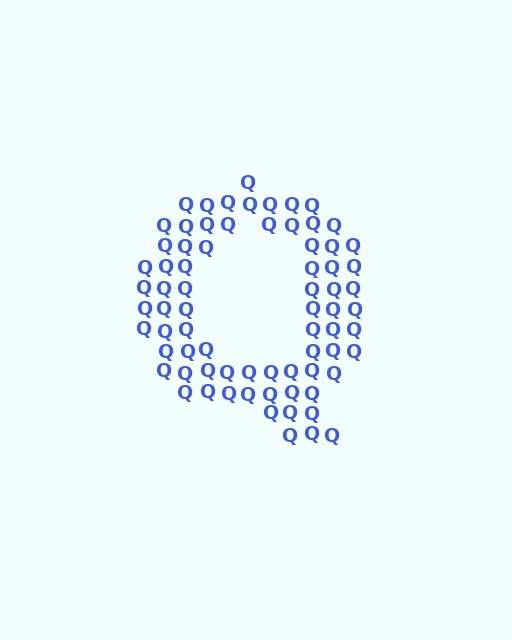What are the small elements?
The small elements are letter Q's.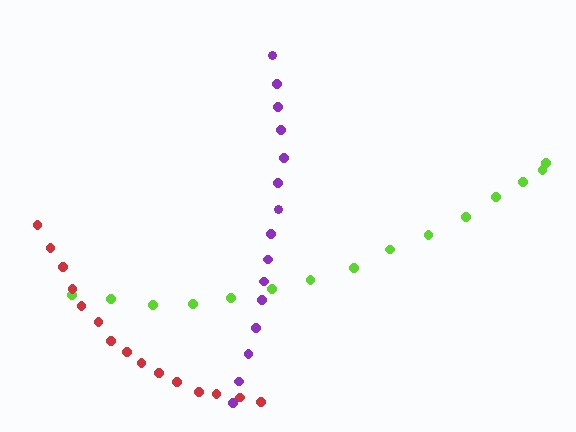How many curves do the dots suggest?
There are 3 distinct paths.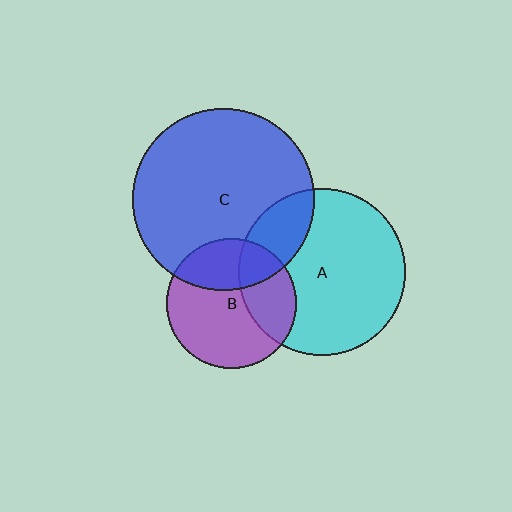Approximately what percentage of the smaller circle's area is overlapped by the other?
Approximately 30%.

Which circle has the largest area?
Circle C (blue).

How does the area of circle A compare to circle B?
Approximately 1.7 times.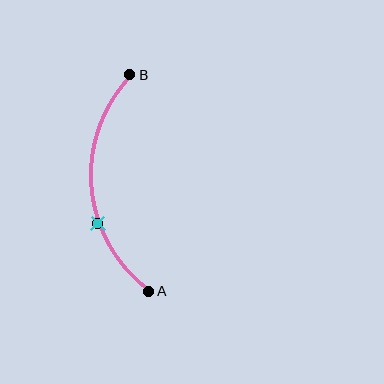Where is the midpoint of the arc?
The arc midpoint is the point on the curve farthest from the straight line joining A and B. It sits to the left of that line.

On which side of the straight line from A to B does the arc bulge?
The arc bulges to the left of the straight line connecting A and B.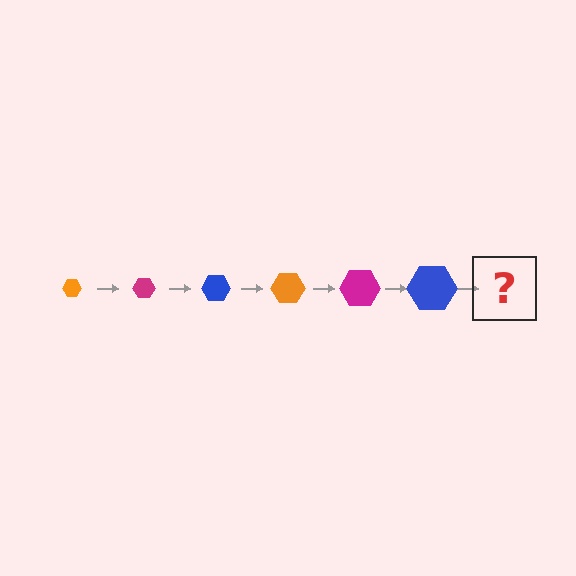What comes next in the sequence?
The next element should be an orange hexagon, larger than the previous one.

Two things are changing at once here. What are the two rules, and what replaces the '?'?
The two rules are that the hexagon grows larger each step and the color cycles through orange, magenta, and blue. The '?' should be an orange hexagon, larger than the previous one.